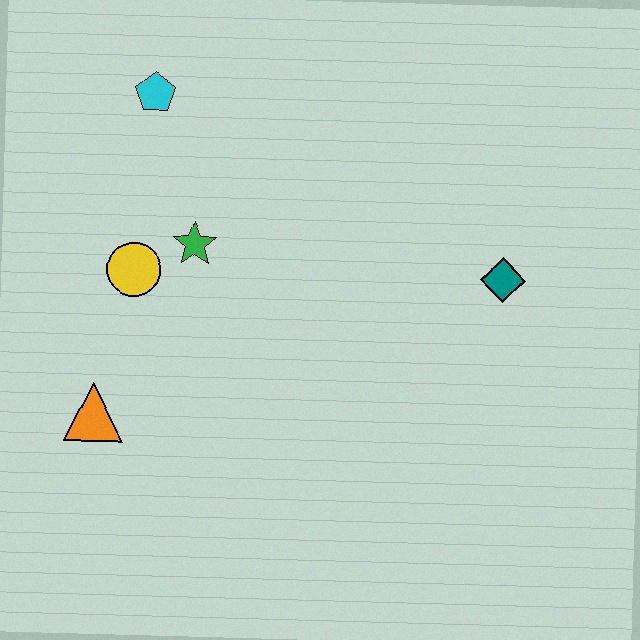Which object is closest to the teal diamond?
The green star is closest to the teal diamond.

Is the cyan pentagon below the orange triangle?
No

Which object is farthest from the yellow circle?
The teal diamond is farthest from the yellow circle.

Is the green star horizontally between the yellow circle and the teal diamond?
Yes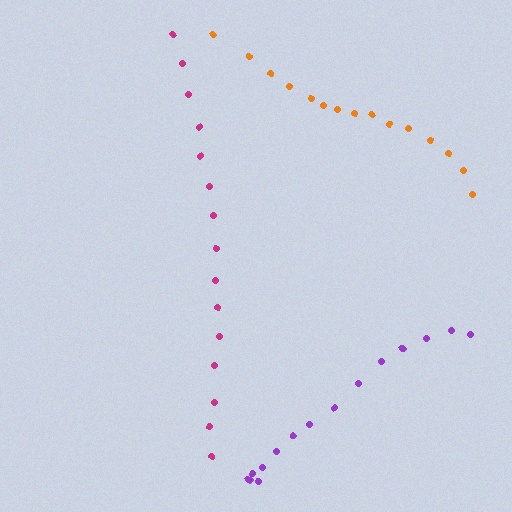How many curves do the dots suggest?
There are 3 distinct paths.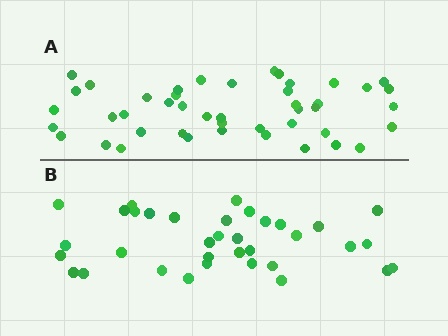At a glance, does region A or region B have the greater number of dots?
Region A (the top region) has more dots.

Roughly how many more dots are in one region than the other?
Region A has roughly 10 or so more dots than region B.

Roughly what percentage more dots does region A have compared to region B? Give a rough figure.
About 30% more.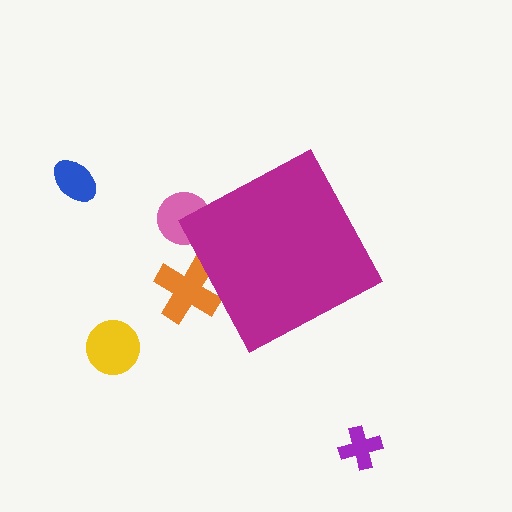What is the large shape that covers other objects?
A magenta diamond.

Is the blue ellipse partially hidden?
No, the blue ellipse is fully visible.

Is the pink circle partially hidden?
Yes, the pink circle is partially hidden behind the magenta diamond.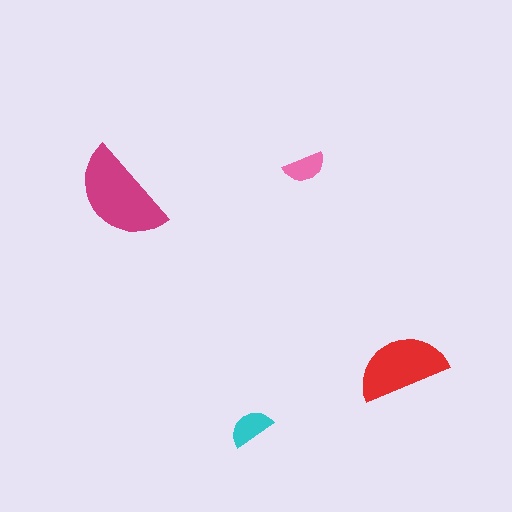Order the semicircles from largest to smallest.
the magenta one, the red one, the cyan one, the pink one.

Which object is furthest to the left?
The magenta semicircle is leftmost.